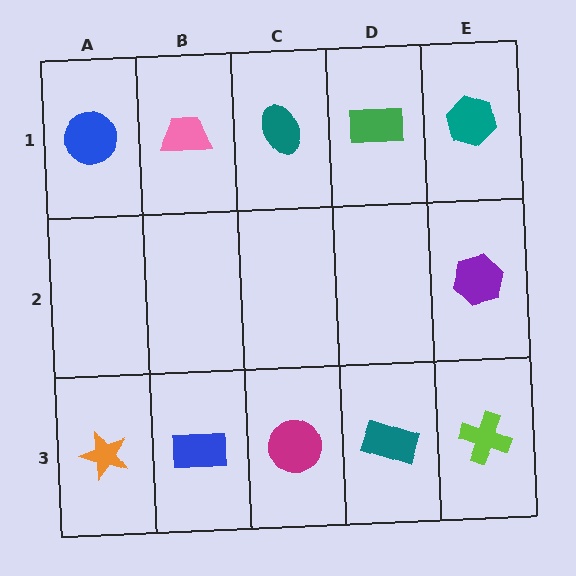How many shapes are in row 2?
1 shape.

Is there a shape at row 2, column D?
No, that cell is empty.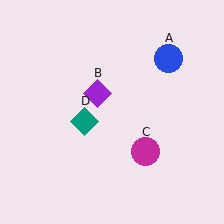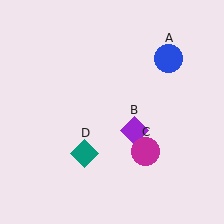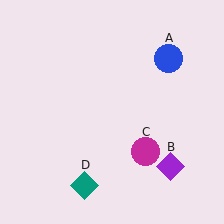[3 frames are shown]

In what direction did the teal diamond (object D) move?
The teal diamond (object D) moved down.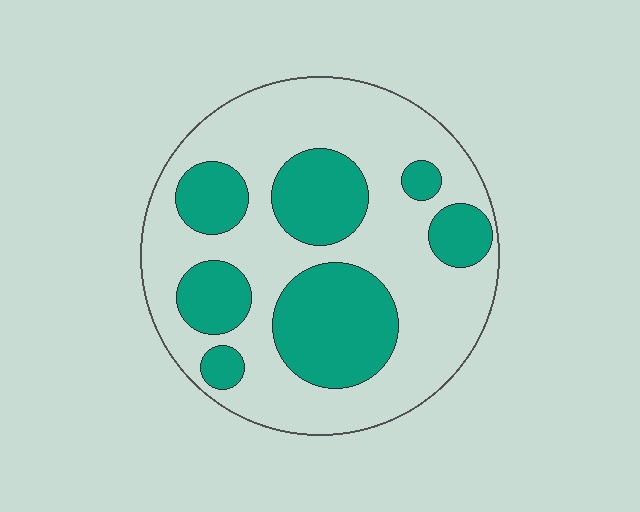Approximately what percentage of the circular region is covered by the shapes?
Approximately 35%.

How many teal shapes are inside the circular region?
7.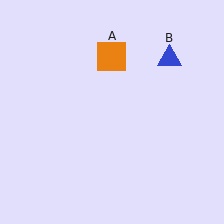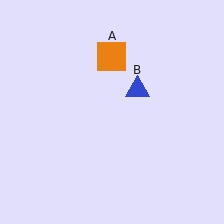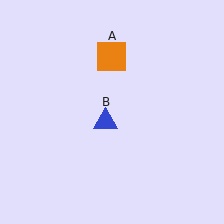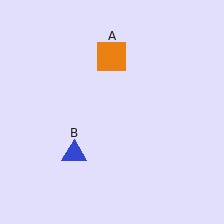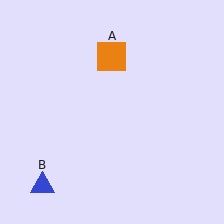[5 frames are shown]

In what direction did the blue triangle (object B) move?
The blue triangle (object B) moved down and to the left.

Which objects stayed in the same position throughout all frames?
Orange square (object A) remained stationary.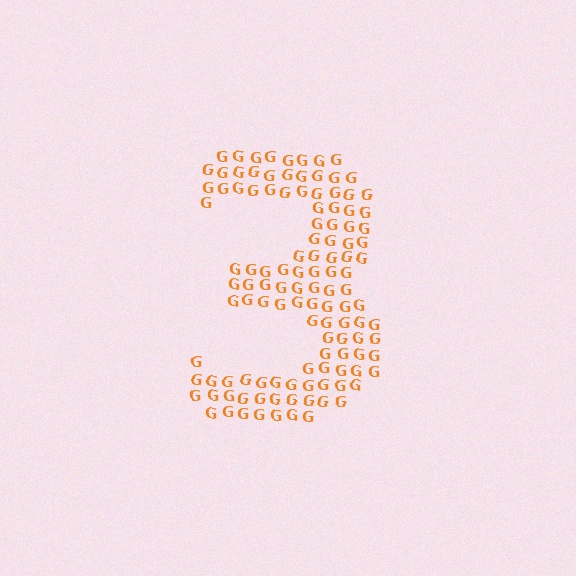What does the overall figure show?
The overall figure shows the digit 3.